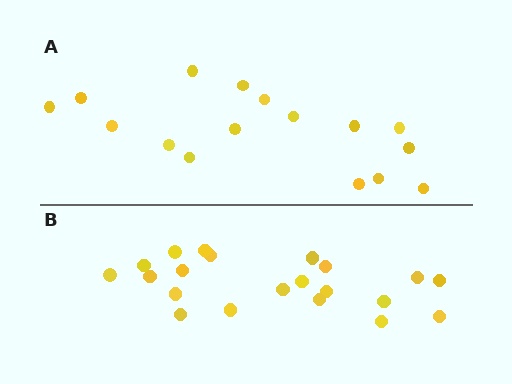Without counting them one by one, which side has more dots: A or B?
Region B (the bottom region) has more dots.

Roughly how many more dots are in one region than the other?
Region B has about 5 more dots than region A.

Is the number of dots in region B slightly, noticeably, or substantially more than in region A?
Region B has noticeably more, but not dramatically so. The ratio is roughly 1.3 to 1.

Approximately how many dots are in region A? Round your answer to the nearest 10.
About 20 dots. (The exact count is 16, which rounds to 20.)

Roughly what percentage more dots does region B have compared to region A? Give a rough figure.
About 30% more.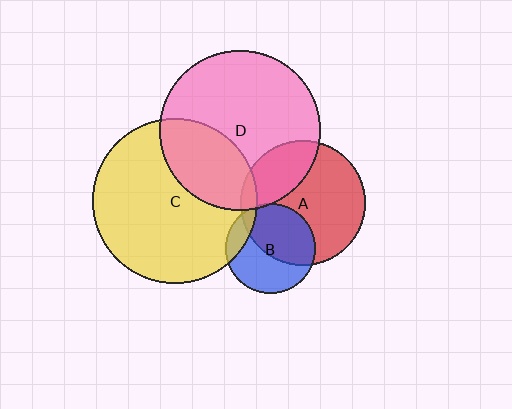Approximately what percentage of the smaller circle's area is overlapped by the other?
Approximately 5%.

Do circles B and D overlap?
Yes.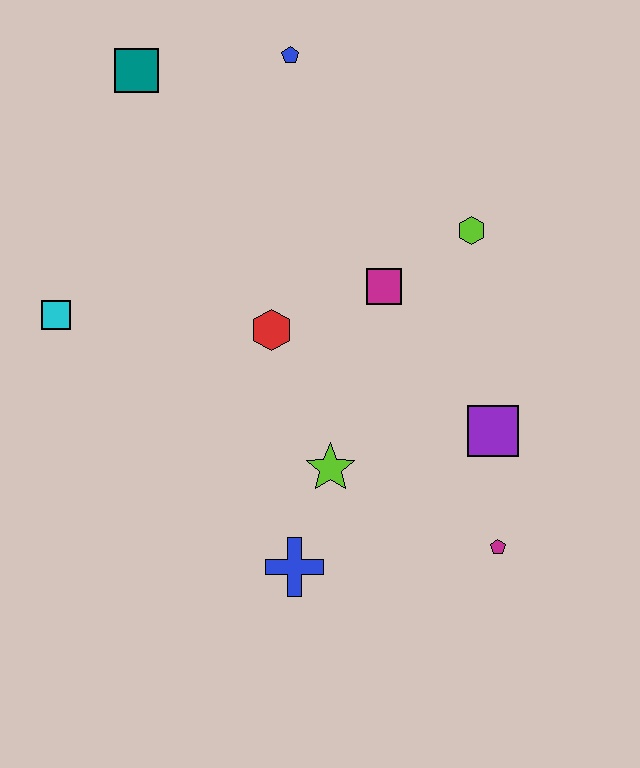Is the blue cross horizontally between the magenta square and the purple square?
No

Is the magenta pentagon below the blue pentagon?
Yes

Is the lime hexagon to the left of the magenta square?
No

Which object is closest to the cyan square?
The red hexagon is closest to the cyan square.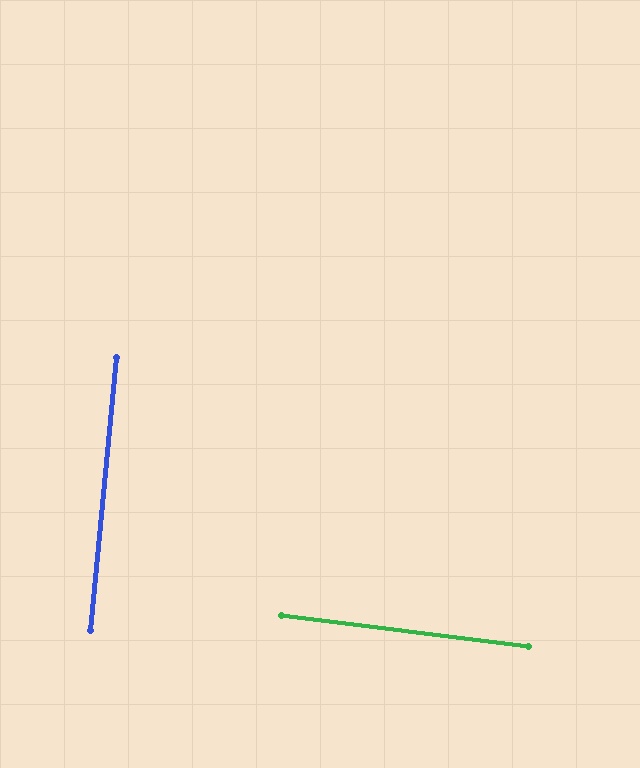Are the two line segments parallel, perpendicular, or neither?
Perpendicular — they meet at approximately 88°.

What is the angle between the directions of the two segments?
Approximately 88 degrees.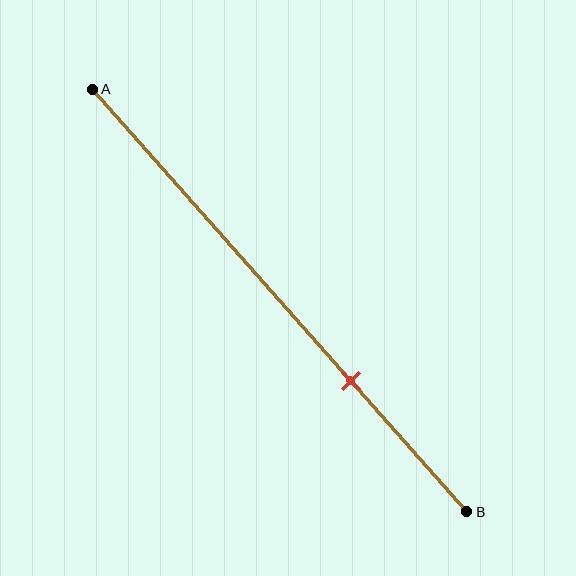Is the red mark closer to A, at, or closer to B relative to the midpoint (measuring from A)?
The red mark is closer to point B than the midpoint of segment AB.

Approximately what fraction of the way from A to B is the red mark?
The red mark is approximately 70% of the way from A to B.